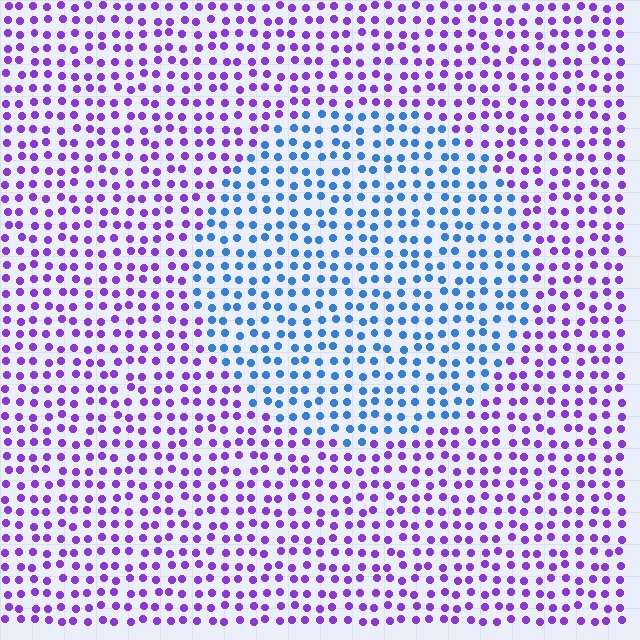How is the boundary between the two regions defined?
The boundary is defined purely by a slight shift in hue (about 61 degrees). Spacing, size, and orientation are identical on both sides.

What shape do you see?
I see a circle.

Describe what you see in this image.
The image is filled with small purple elements in a uniform arrangement. A circle-shaped region is visible where the elements are tinted to a slightly different hue, forming a subtle color boundary.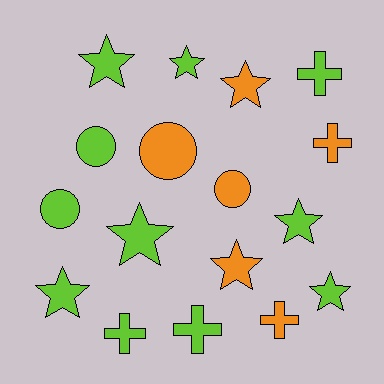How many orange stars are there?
There are 2 orange stars.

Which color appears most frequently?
Lime, with 11 objects.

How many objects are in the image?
There are 17 objects.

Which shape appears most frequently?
Star, with 8 objects.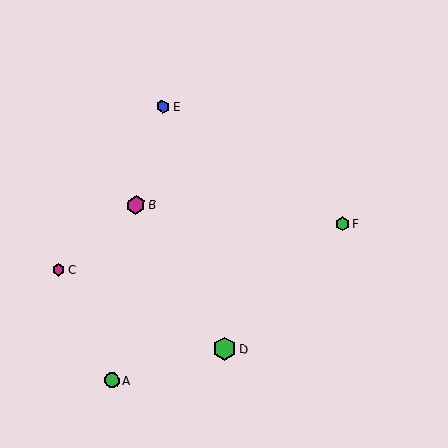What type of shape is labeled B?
Shape B is a magenta hexagon.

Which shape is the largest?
The green hexagon (labeled D) is the largest.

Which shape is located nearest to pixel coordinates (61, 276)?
The magenta hexagon (labeled C) at (58, 270) is nearest to that location.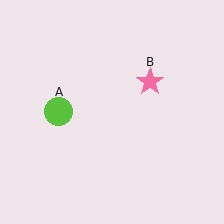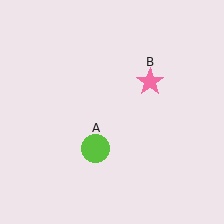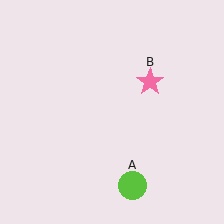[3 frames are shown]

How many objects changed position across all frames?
1 object changed position: lime circle (object A).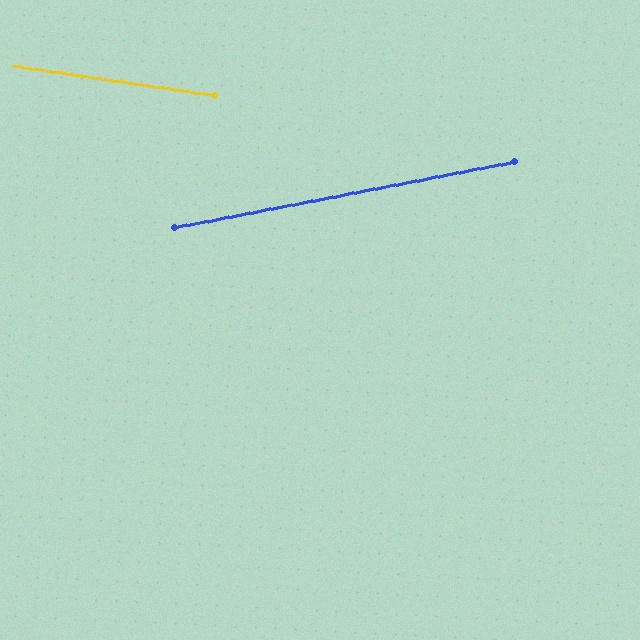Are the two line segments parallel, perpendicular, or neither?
Neither parallel nor perpendicular — they differ by about 19°.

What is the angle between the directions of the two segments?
Approximately 19 degrees.